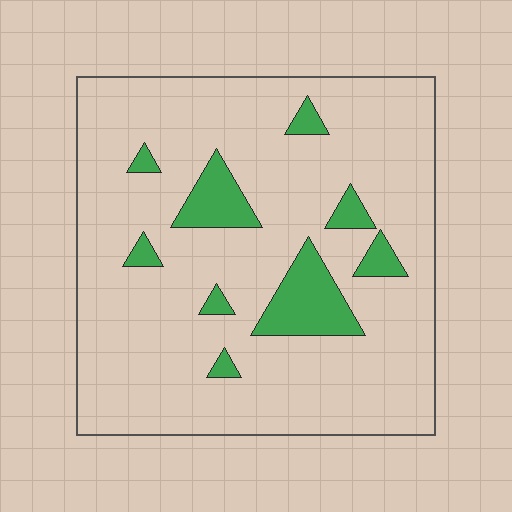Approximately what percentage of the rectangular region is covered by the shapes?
Approximately 10%.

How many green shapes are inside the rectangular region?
9.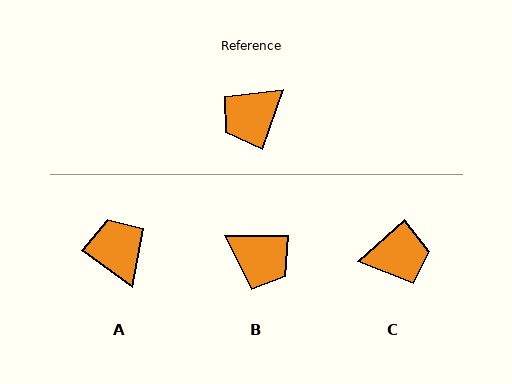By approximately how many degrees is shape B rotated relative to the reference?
Approximately 110 degrees counter-clockwise.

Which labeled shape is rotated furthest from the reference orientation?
C, about 152 degrees away.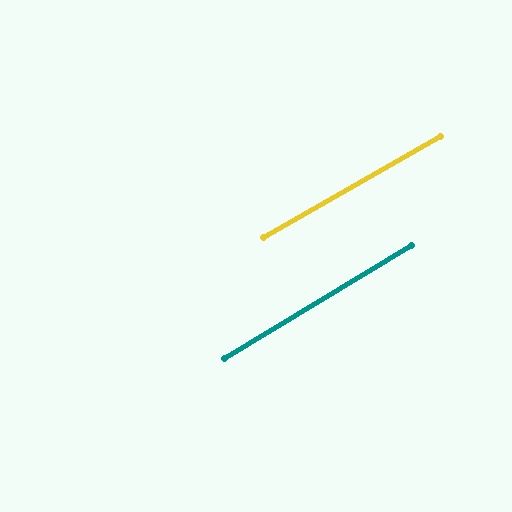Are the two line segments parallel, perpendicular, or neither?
Parallel — their directions differ by only 1.4°.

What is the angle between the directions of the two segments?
Approximately 1 degree.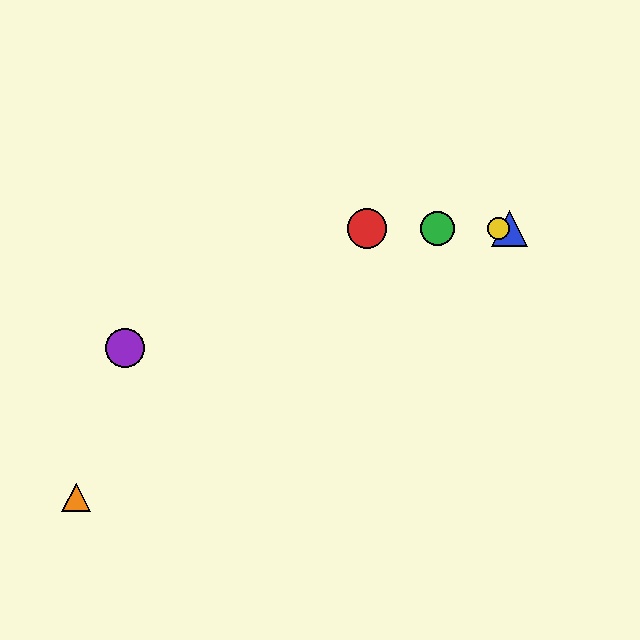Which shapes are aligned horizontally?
The red circle, the blue triangle, the green circle, the yellow circle are aligned horizontally.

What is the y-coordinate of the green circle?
The green circle is at y≈228.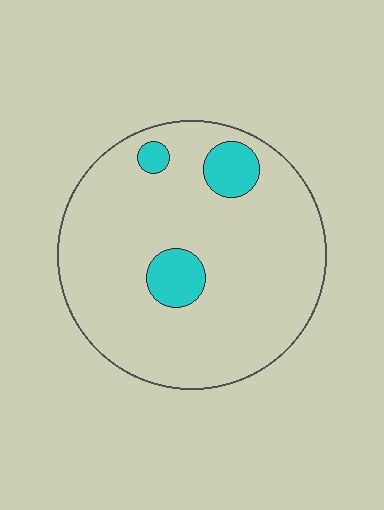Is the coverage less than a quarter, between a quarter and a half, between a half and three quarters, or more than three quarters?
Less than a quarter.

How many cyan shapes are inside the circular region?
3.